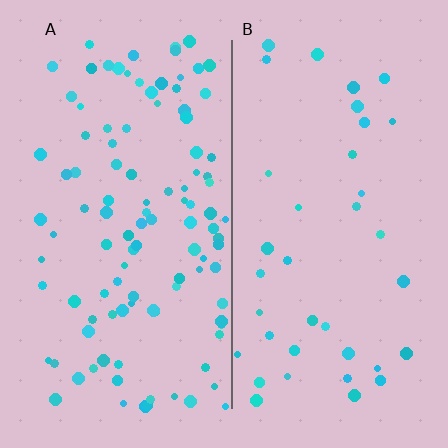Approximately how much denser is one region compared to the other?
Approximately 2.8× — region A over region B.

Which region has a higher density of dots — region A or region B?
A (the left).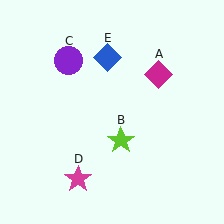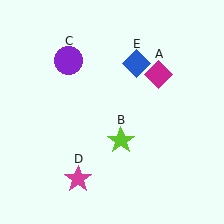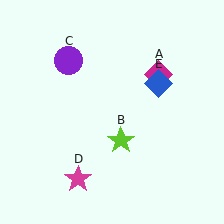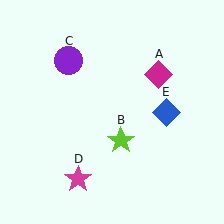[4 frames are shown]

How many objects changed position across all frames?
1 object changed position: blue diamond (object E).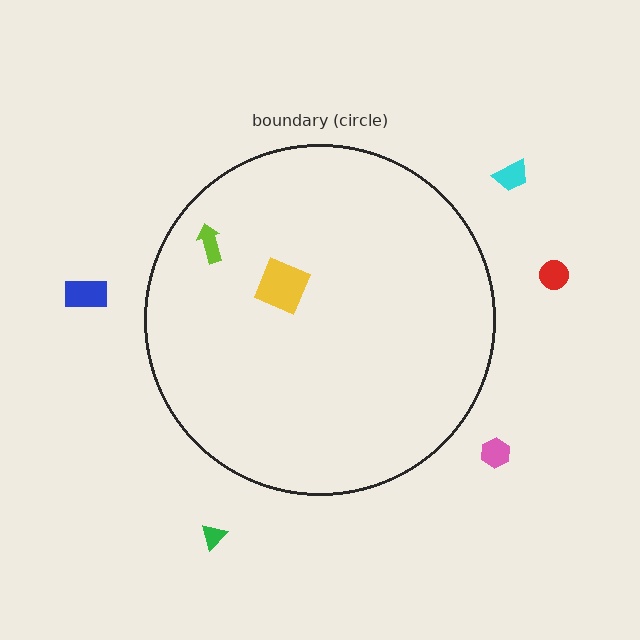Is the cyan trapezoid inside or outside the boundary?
Outside.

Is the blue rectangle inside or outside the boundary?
Outside.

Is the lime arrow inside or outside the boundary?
Inside.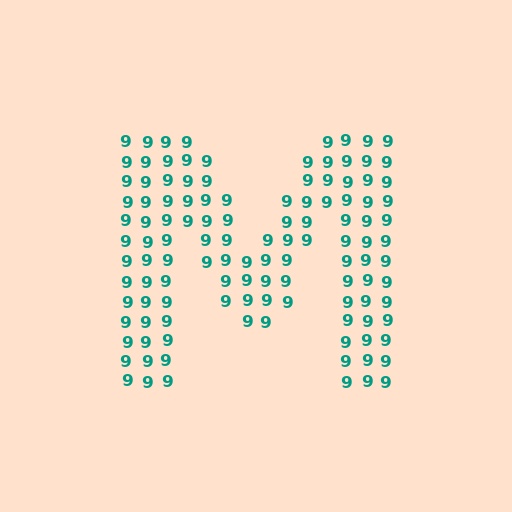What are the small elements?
The small elements are digit 9's.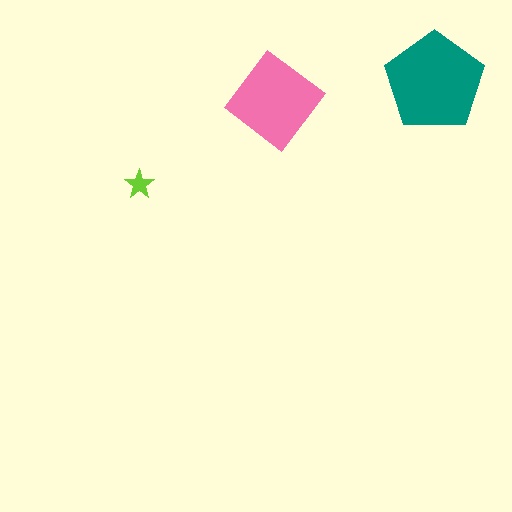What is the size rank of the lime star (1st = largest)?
3rd.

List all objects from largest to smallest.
The teal pentagon, the pink diamond, the lime star.